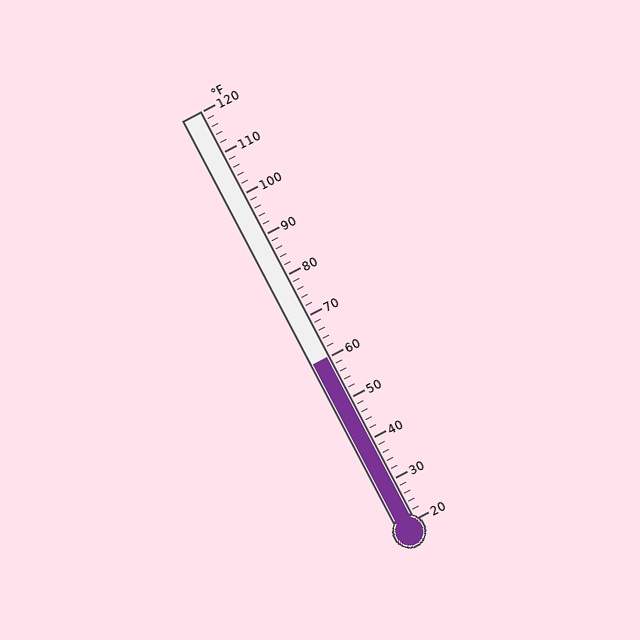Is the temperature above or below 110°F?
The temperature is below 110°F.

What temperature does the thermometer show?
The thermometer shows approximately 60°F.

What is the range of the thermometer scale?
The thermometer scale ranges from 20°F to 120°F.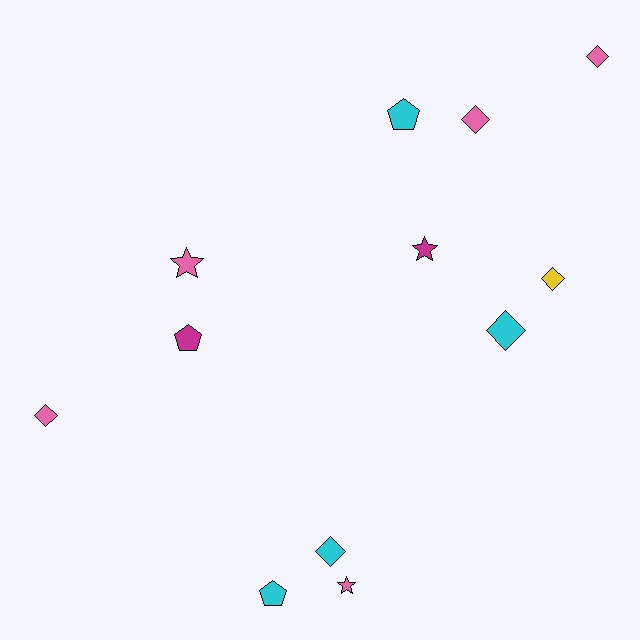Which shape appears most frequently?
Diamond, with 6 objects.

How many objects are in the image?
There are 12 objects.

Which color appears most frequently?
Pink, with 5 objects.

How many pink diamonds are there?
There are 3 pink diamonds.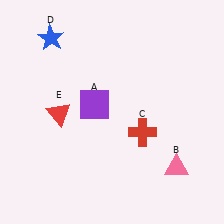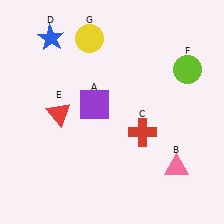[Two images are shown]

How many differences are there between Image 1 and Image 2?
There are 2 differences between the two images.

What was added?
A lime circle (F), a yellow circle (G) were added in Image 2.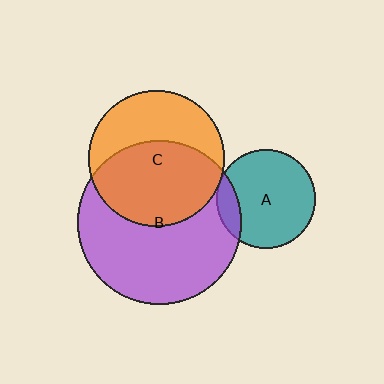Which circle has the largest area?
Circle B (purple).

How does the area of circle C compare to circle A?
Approximately 1.9 times.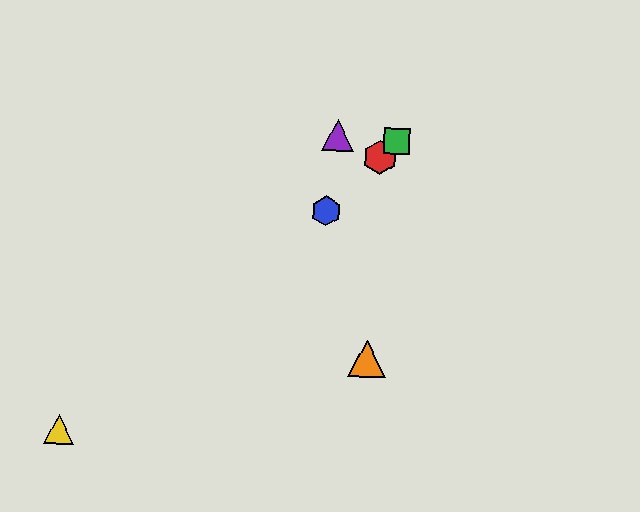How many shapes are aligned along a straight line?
3 shapes (the red hexagon, the blue hexagon, the green square) are aligned along a straight line.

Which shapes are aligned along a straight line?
The red hexagon, the blue hexagon, the green square are aligned along a straight line.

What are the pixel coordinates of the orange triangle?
The orange triangle is at (367, 359).